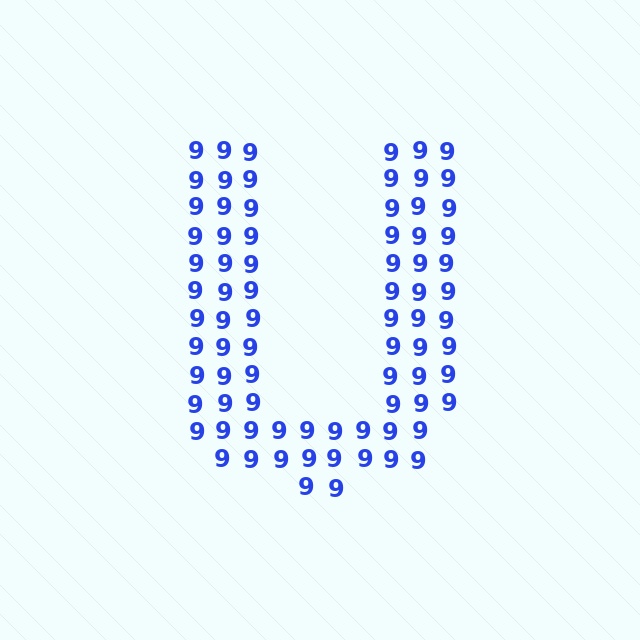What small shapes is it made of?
It is made of small digit 9's.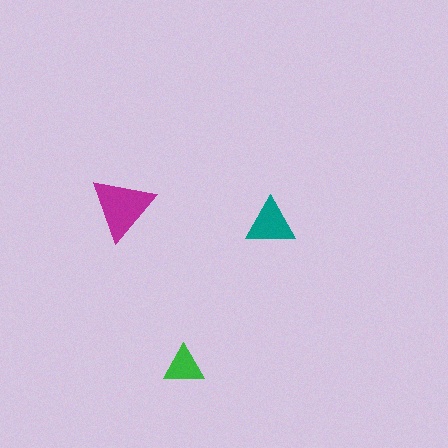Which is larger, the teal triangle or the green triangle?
The teal one.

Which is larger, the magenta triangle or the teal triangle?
The magenta one.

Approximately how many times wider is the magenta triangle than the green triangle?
About 1.5 times wider.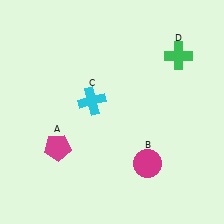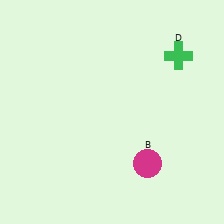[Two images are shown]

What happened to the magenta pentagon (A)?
The magenta pentagon (A) was removed in Image 2. It was in the bottom-left area of Image 1.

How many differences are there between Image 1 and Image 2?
There are 2 differences between the two images.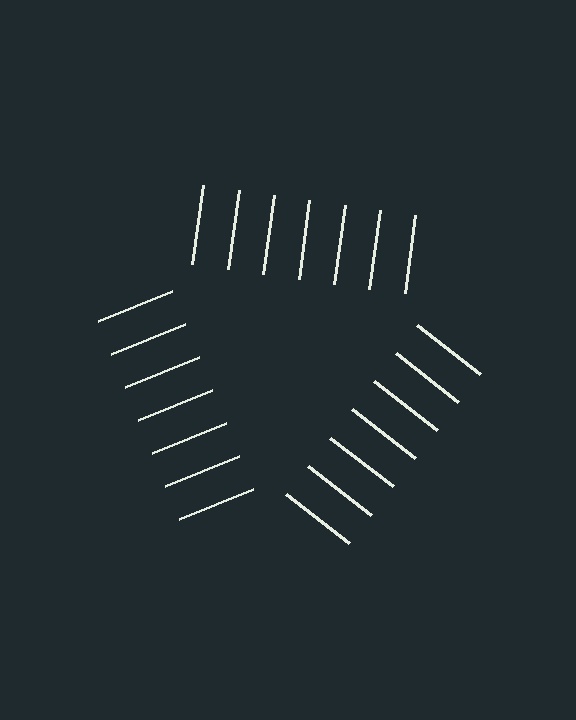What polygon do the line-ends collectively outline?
An illusory triangle — the line segments terminate on its edges but no continuous stroke is drawn.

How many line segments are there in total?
21 — 7 along each of the 3 edges.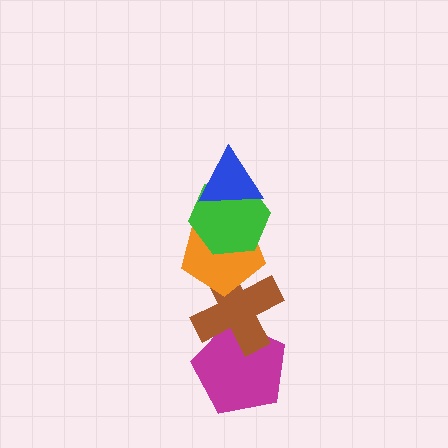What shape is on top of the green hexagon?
The blue triangle is on top of the green hexagon.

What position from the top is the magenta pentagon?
The magenta pentagon is 5th from the top.